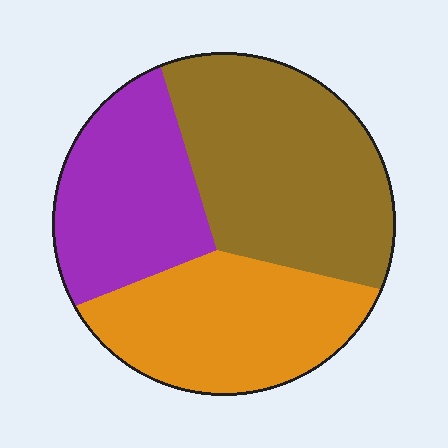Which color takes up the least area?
Purple, at roughly 25%.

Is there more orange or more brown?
Brown.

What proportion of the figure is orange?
Orange covers roughly 30% of the figure.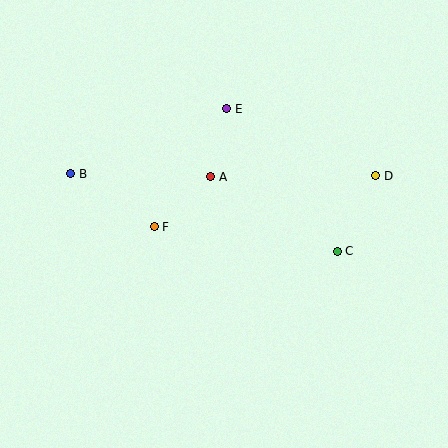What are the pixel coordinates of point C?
Point C is at (337, 251).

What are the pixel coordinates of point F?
Point F is at (154, 227).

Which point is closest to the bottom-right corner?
Point C is closest to the bottom-right corner.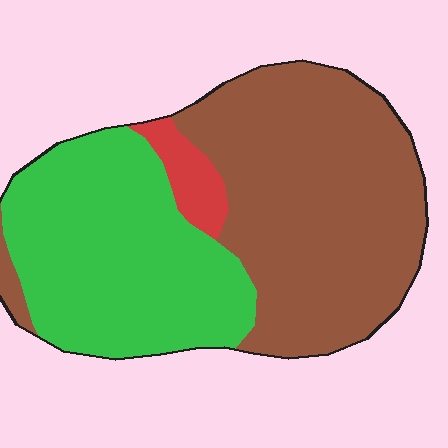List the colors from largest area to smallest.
From largest to smallest: brown, green, red.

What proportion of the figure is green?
Green takes up between a third and a half of the figure.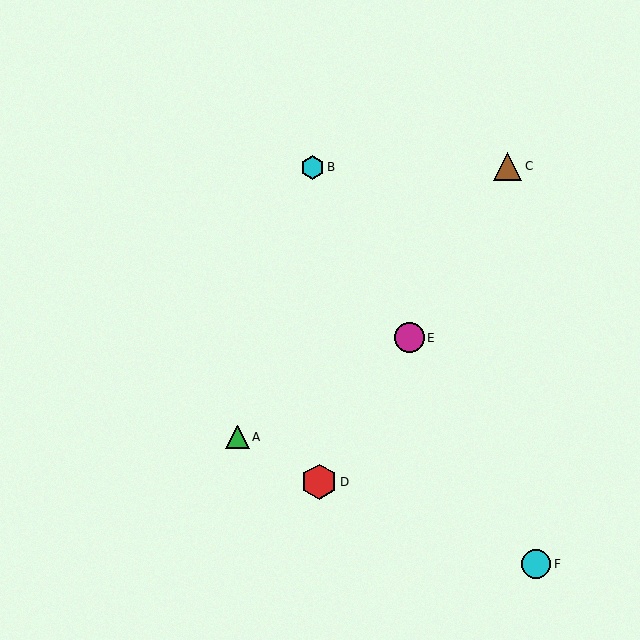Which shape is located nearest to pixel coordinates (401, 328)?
The magenta circle (labeled E) at (410, 338) is nearest to that location.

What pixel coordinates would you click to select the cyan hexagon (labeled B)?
Click at (312, 167) to select the cyan hexagon B.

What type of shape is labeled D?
Shape D is a red hexagon.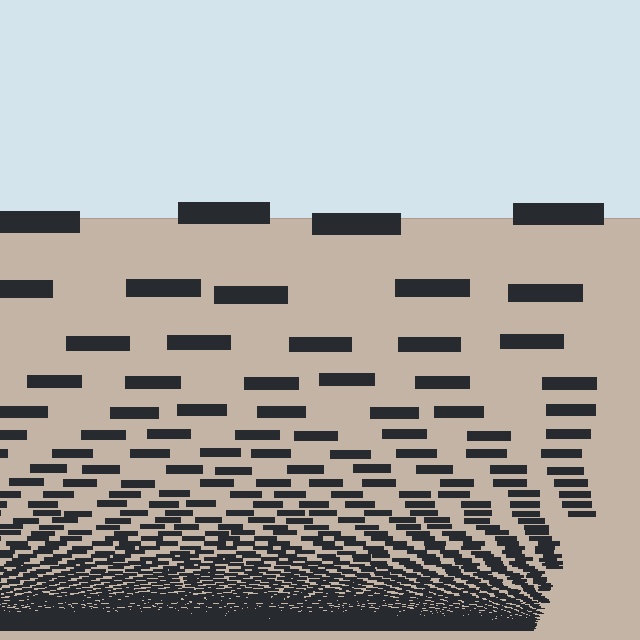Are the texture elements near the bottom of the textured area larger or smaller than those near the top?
Smaller. The gradient is inverted — elements near the bottom are smaller and denser.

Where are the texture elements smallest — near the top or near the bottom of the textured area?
Near the bottom.